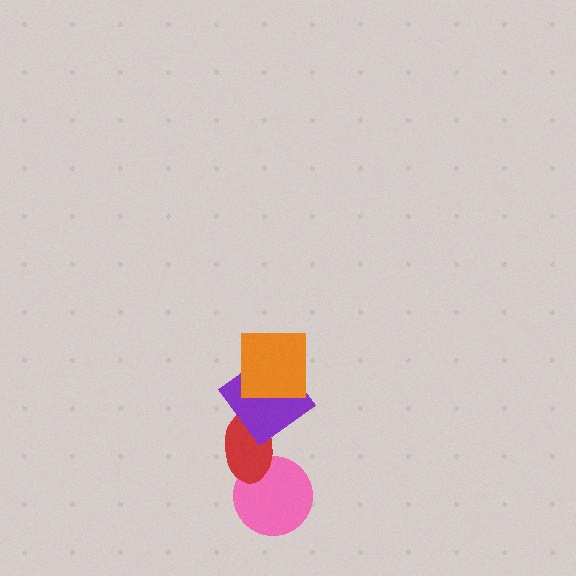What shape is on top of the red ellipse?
The purple diamond is on top of the red ellipse.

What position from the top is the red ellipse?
The red ellipse is 3rd from the top.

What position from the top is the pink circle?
The pink circle is 4th from the top.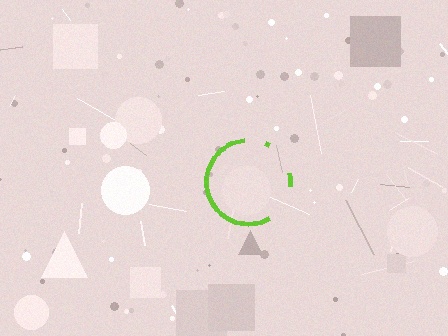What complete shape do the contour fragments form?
The contour fragments form a circle.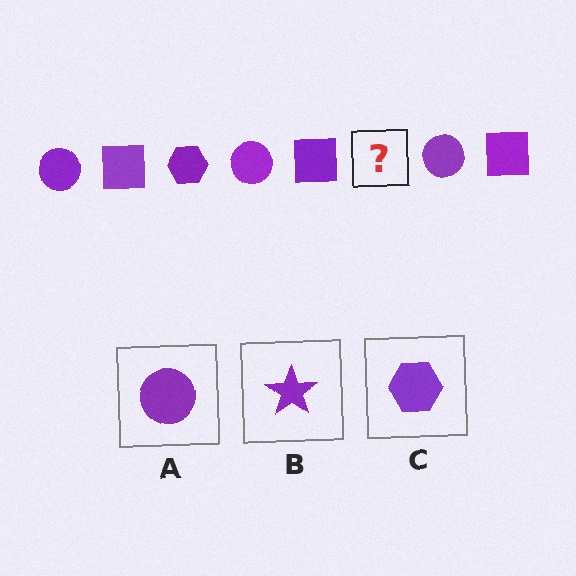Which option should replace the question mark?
Option C.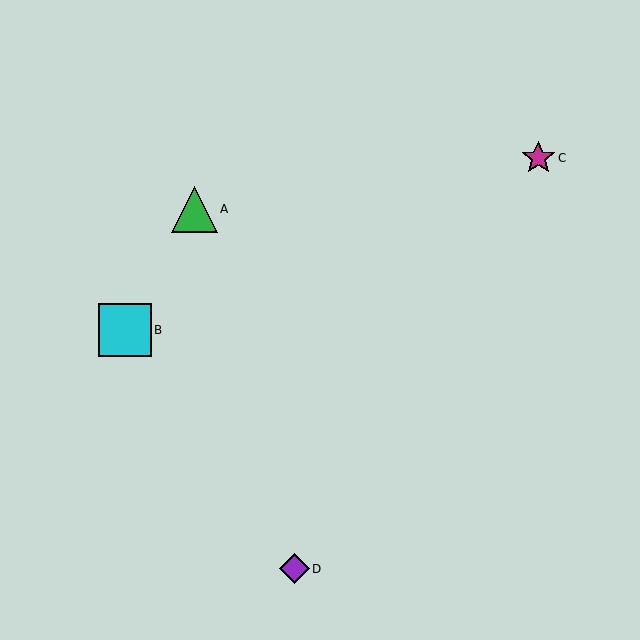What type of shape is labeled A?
Shape A is a green triangle.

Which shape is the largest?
The cyan square (labeled B) is the largest.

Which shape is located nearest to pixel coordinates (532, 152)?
The magenta star (labeled C) at (538, 158) is nearest to that location.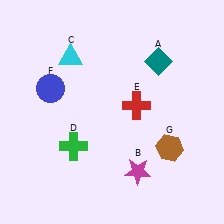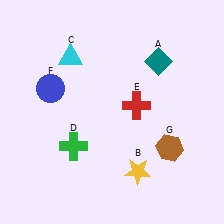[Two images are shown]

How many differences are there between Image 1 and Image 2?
There is 1 difference between the two images.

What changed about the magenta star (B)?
In Image 1, B is magenta. In Image 2, it changed to yellow.